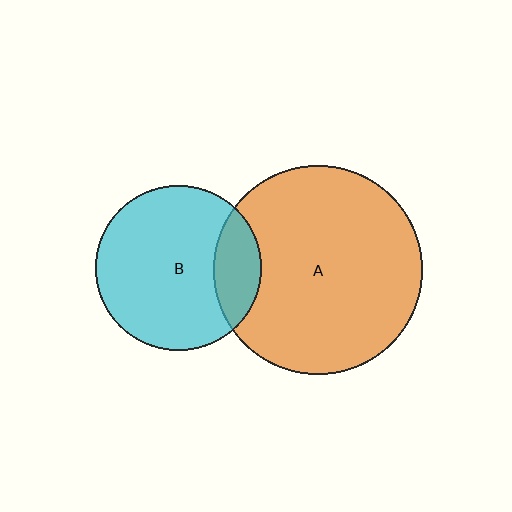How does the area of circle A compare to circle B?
Approximately 1.6 times.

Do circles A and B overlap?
Yes.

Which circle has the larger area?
Circle A (orange).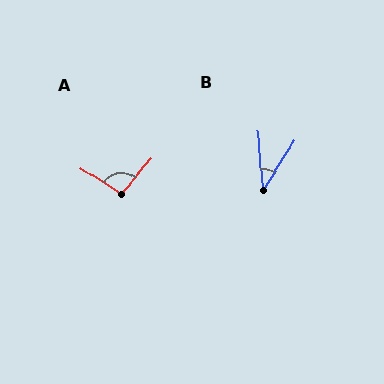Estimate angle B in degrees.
Approximately 37 degrees.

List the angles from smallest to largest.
B (37°), A (97°).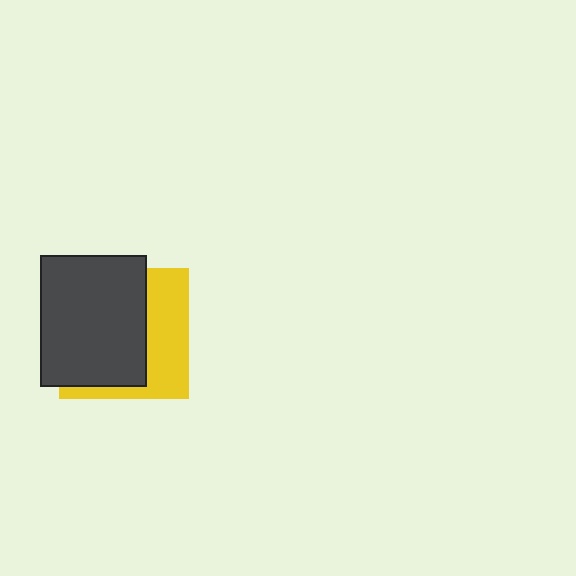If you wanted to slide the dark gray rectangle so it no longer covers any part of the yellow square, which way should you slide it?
Slide it left — that is the most direct way to separate the two shapes.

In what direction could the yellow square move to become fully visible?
The yellow square could move right. That would shift it out from behind the dark gray rectangle entirely.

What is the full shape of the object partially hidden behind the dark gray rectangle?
The partially hidden object is a yellow square.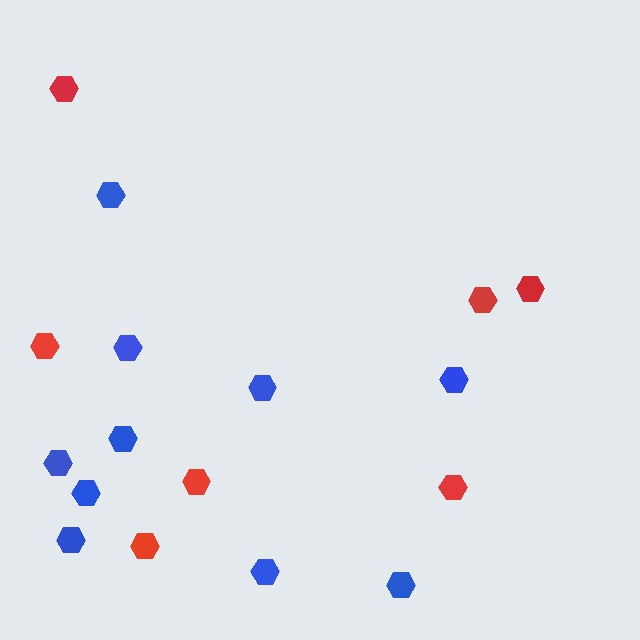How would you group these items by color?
There are 2 groups: one group of red hexagons (7) and one group of blue hexagons (10).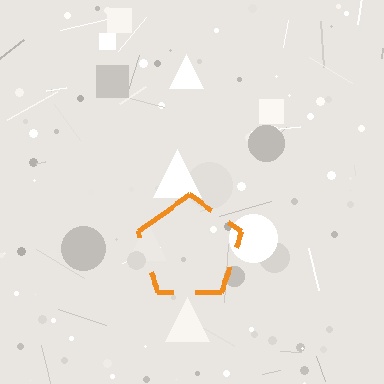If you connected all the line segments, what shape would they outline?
They would outline a pentagon.